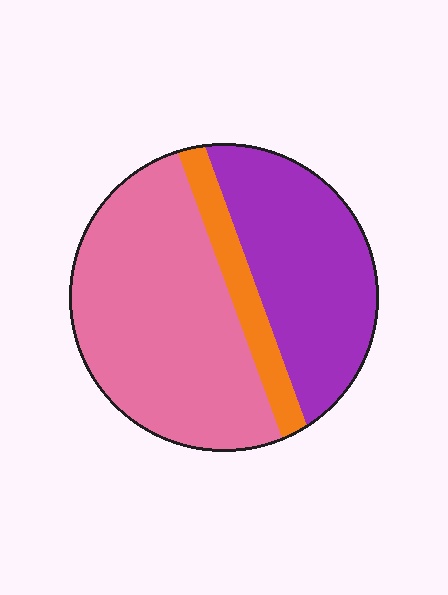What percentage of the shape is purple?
Purple covers about 35% of the shape.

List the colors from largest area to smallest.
From largest to smallest: pink, purple, orange.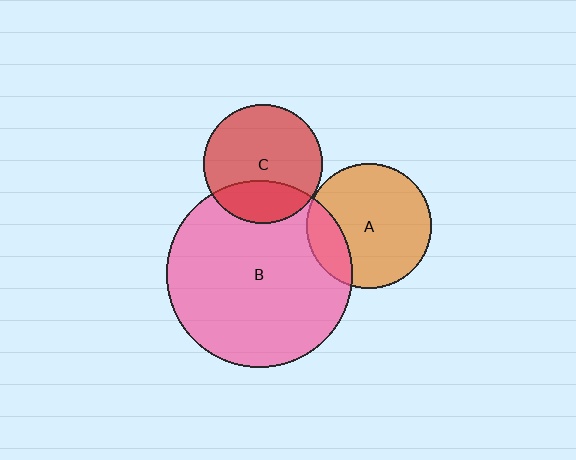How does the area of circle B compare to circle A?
Approximately 2.2 times.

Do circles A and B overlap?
Yes.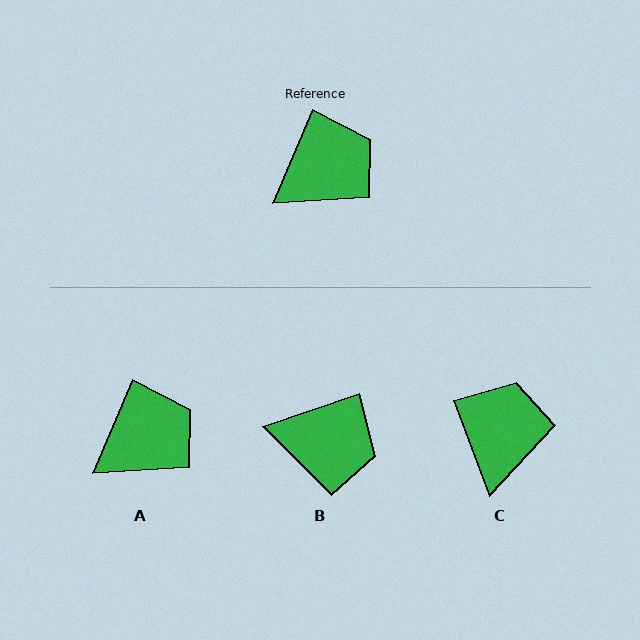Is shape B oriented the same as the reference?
No, it is off by about 48 degrees.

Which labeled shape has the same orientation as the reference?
A.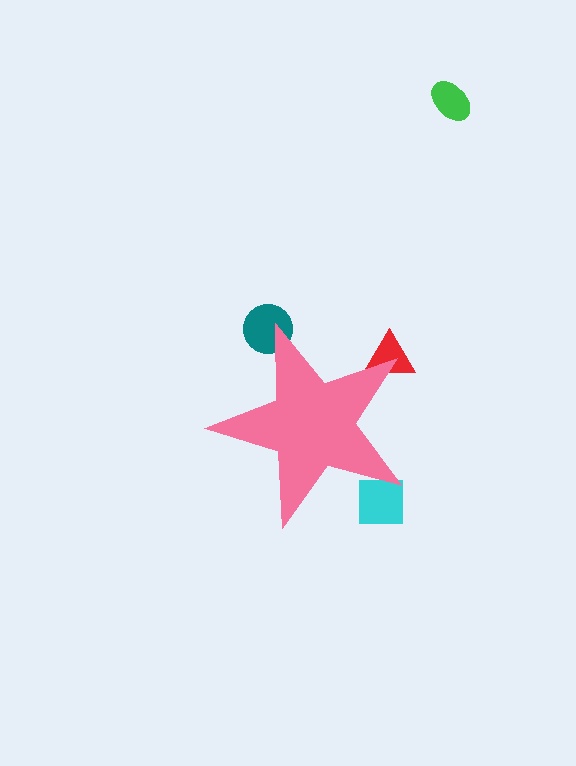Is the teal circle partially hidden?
Yes, the teal circle is partially hidden behind the pink star.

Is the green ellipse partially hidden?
No, the green ellipse is fully visible.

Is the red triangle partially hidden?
Yes, the red triangle is partially hidden behind the pink star.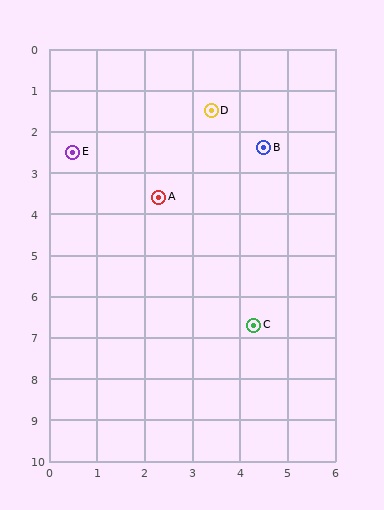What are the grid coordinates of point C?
Point C is at approximately (4.3, 6.7).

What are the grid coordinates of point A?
Point A is at approximately (2.3, 3.6).